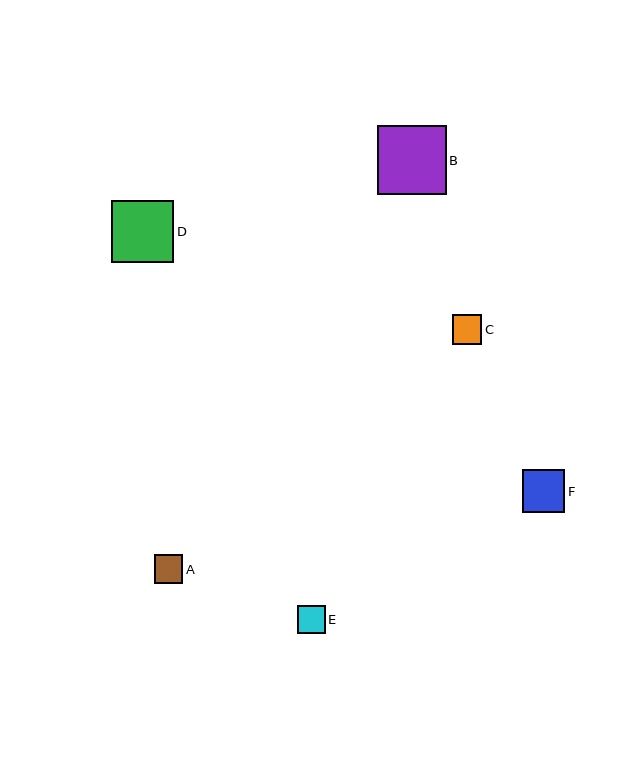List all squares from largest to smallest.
From largest to smallest: B, D, F, C, A, E.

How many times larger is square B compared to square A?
Square B is approximately 2.4 times the size of square A.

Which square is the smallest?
Square E is the smallest with a size of approximately 28 pixels.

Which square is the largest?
Square B is the largest with a size of approximately 69 pixels.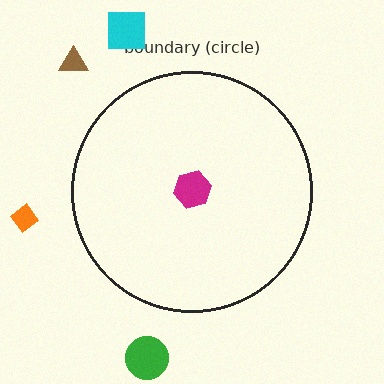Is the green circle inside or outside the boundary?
Outside.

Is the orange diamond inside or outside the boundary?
Outside.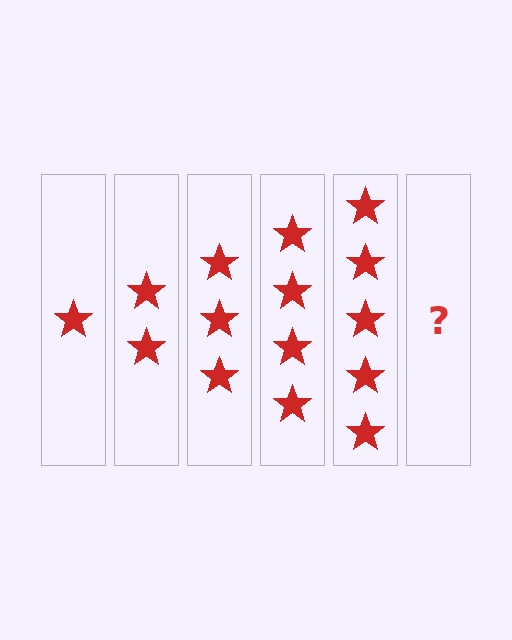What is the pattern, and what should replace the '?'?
The pattern is that each step adds one more star. The '?' should be 6 stars.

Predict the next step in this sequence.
The next step is 6 stars.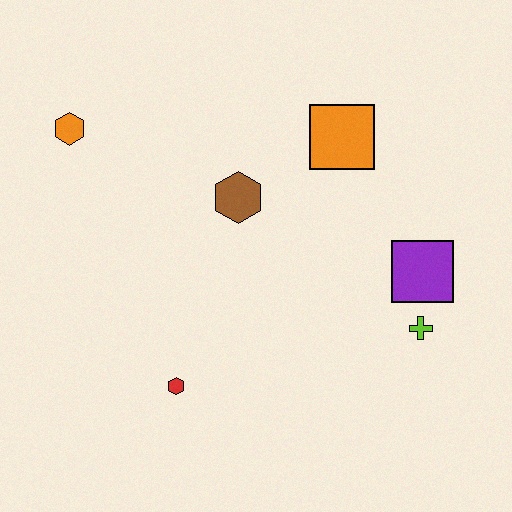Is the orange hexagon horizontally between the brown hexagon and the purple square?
No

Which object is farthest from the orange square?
The red hexagon is farthest from the orange square.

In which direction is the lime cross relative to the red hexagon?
The lime cross is to the right of the red hexagon.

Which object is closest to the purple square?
The lime cross is closest to the purple square.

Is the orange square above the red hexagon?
Yes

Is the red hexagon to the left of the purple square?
Yes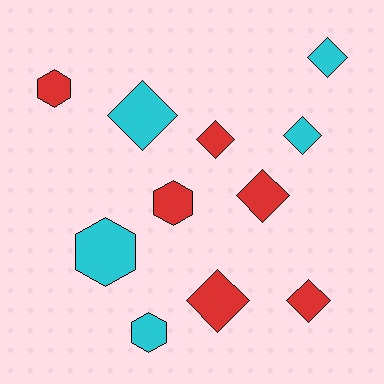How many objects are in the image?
There are 11 objects.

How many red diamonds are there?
There are 4 red diamonds.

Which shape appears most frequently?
Diamond, with 7 objects.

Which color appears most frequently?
Red, with 6 objects.